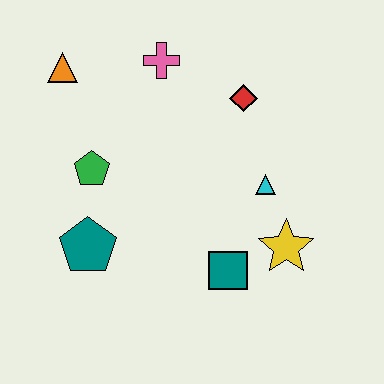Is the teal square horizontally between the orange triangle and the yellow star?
Yes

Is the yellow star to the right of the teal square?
Yes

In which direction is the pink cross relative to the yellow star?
The pink cross is above the yellow star.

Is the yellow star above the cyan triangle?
No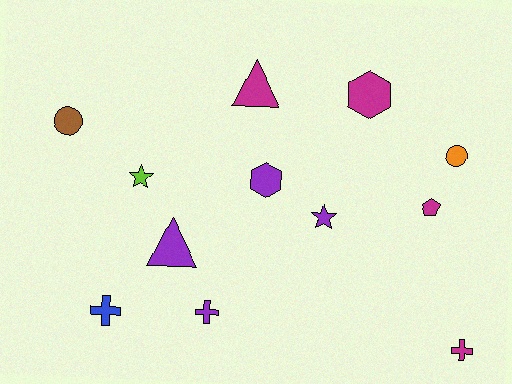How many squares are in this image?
There are no squares.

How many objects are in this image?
There are 12 objects.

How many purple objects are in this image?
There are 4 purple objects.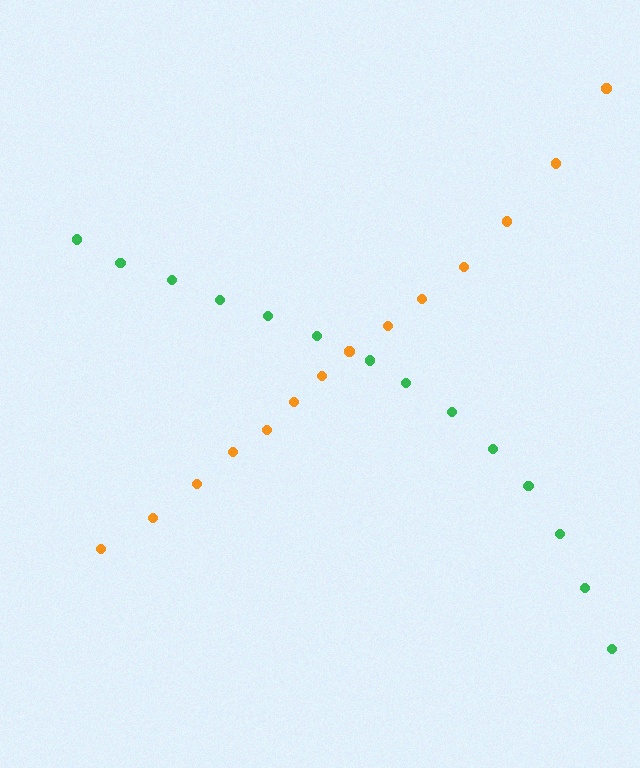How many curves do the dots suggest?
There are 2 distinct paths.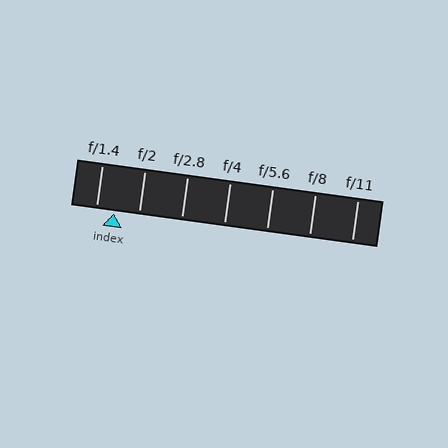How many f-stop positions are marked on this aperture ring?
There are 7 f-stop positions marked.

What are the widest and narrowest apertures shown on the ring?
The widest aperture shown is f/1.4 and the narrowest is f/11.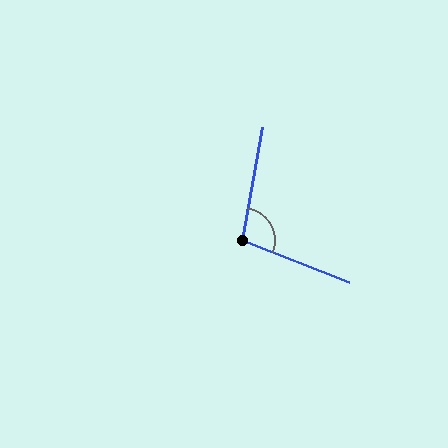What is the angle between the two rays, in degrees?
Approximately 101 degrees.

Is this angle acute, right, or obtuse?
It is obtuse.